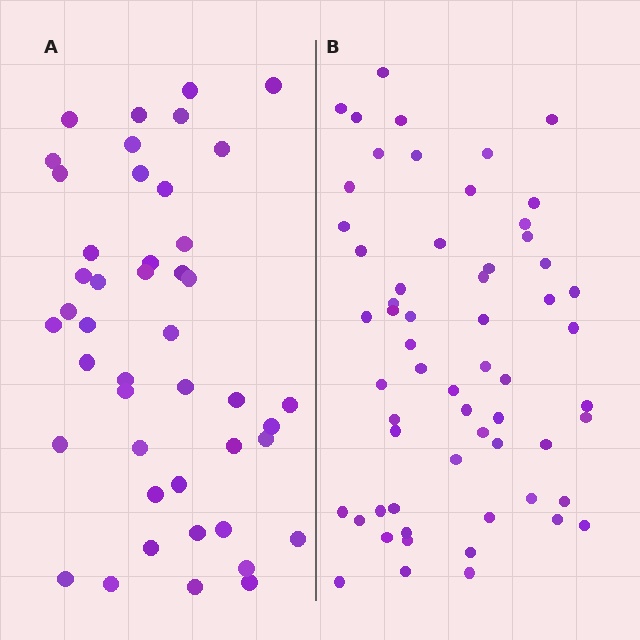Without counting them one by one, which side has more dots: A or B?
Region B (the right region) has more dots.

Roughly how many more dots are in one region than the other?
Region B has approximately 15 more dots than region A.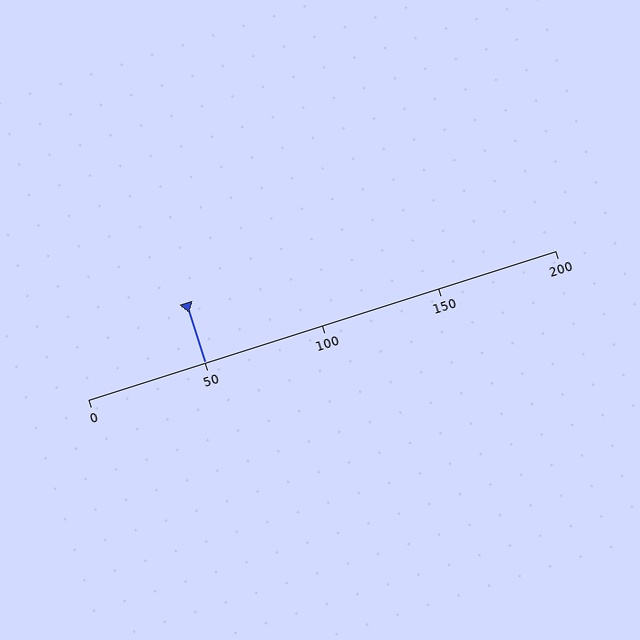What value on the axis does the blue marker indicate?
The marker indicates approximately 50.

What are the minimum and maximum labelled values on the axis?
The axis runs from 0 to 200.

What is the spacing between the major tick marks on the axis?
The major ticks are spaced 50 apart.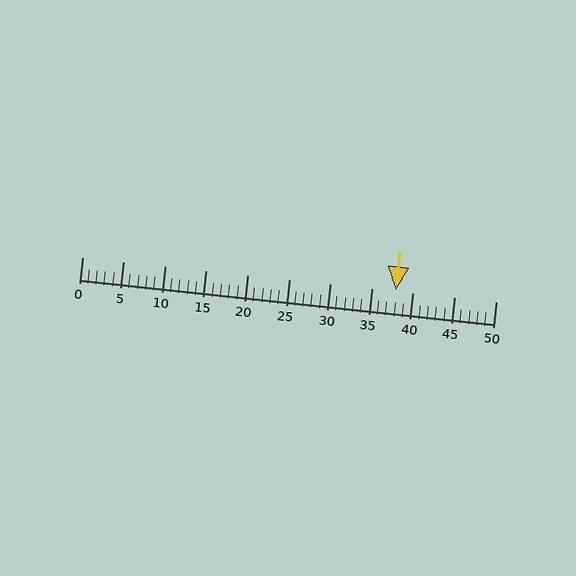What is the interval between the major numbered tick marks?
The major tick marks are spaced 5 units apart.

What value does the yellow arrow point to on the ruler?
The yellow arrow points to approximately 38.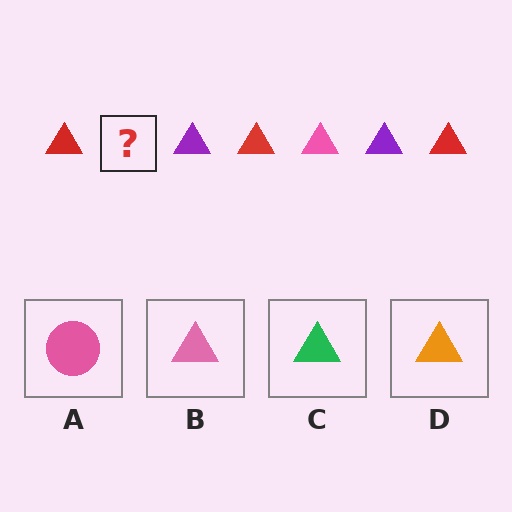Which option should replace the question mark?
Option B.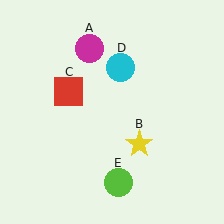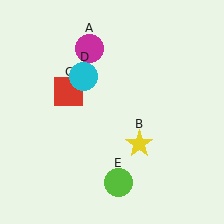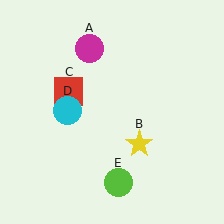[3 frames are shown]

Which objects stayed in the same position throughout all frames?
Magenta circle (object A) and yellow star (object B) and red square (object C) and lime circle (object E) remained stationary.